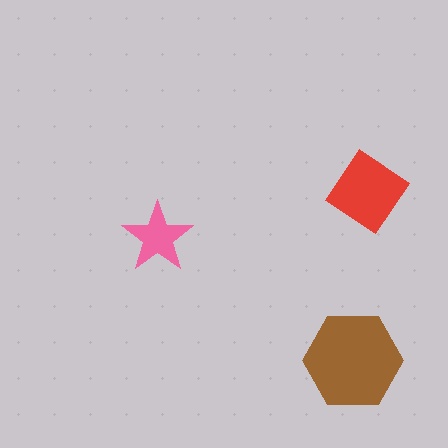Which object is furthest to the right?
The red diamond is rightmost.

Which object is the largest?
The brown hexagon.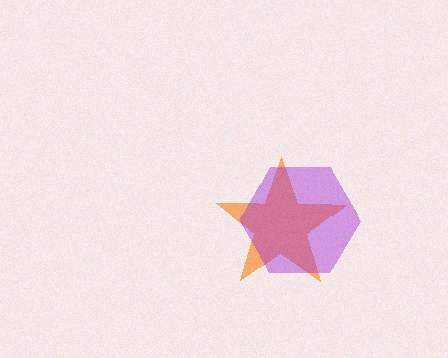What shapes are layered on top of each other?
The layered shapes are: an orange star, a purple hexagon.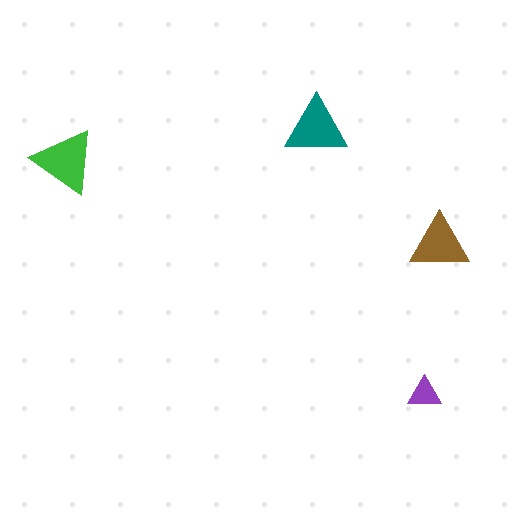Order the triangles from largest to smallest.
the green one, the teal one, the brown one, the purple one.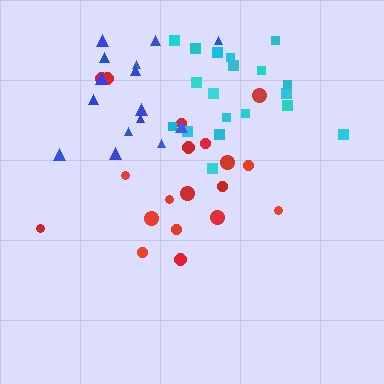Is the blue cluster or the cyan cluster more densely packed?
Cyan.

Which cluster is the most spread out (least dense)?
Red.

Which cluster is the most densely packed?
Cyan.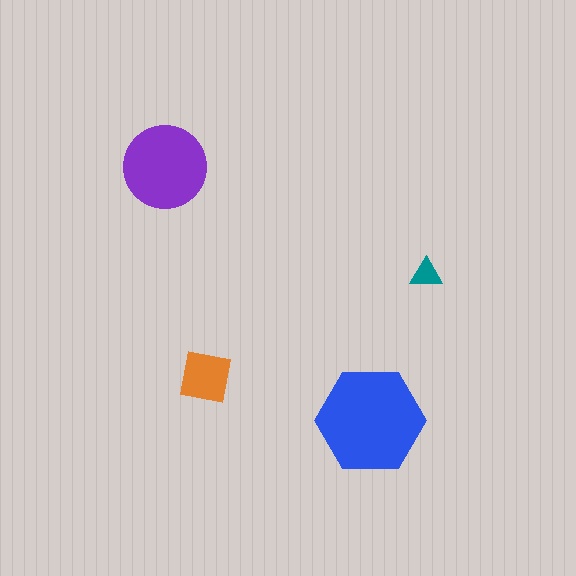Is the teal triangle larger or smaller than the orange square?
Smaller.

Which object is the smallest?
The teal triangle.